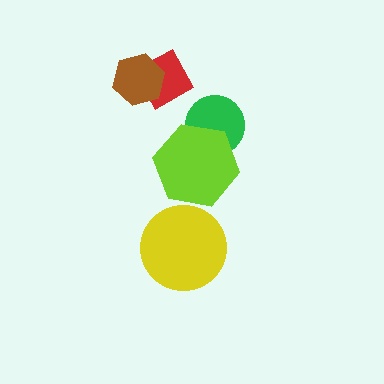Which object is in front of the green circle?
The lime hexagon is in front of the green circle.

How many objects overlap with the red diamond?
1 object overlaps with the red diamond.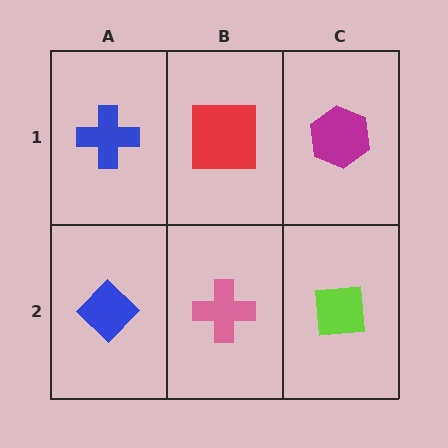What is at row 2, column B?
A pink cross.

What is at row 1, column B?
A red square.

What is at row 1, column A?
A blue cross.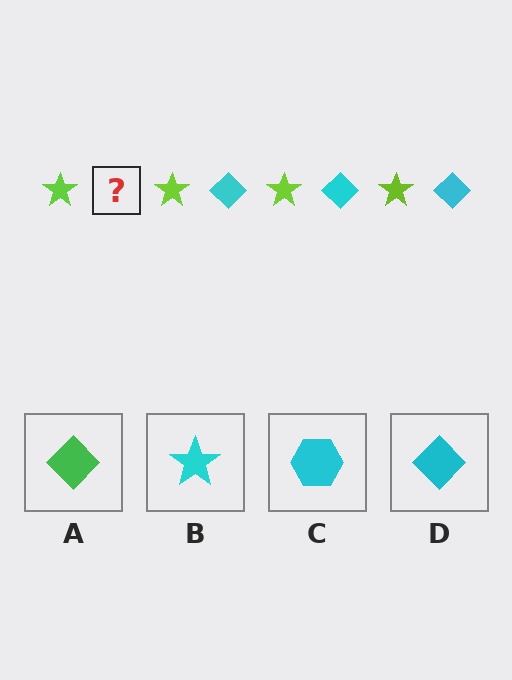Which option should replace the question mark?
Option D.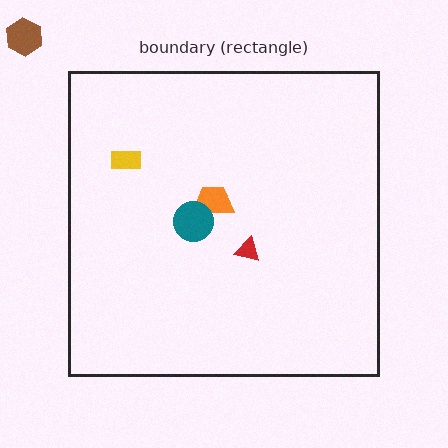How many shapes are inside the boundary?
4 inside, 1 outside.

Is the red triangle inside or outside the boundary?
Inside.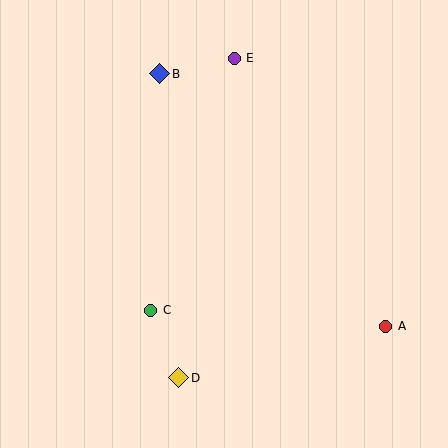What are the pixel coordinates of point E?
Point E is at (234, 58).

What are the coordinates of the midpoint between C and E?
The midpoint between C and E is at (193, 184).